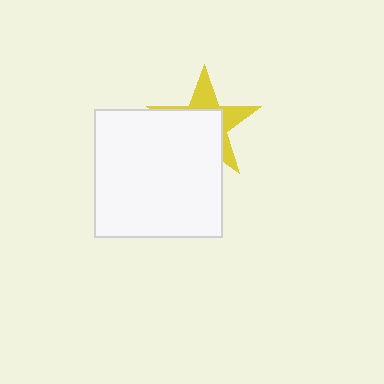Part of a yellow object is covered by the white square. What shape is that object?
It is a star.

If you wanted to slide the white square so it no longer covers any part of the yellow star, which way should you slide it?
Slide it toward the lower-left — that is the most direct way to separate the two shapes.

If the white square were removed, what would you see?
You would see the complete yellow star.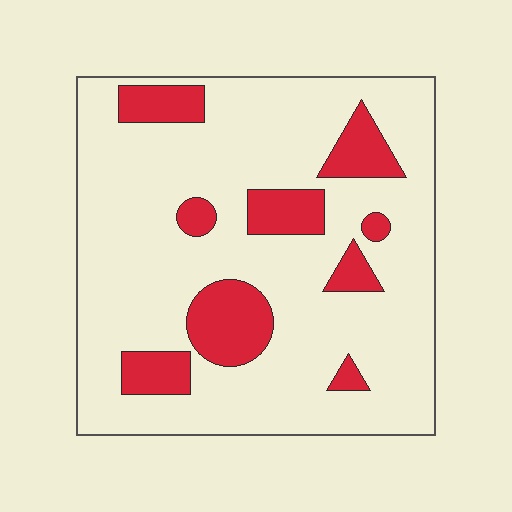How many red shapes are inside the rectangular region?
9.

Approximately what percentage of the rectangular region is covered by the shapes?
Approximately 20%.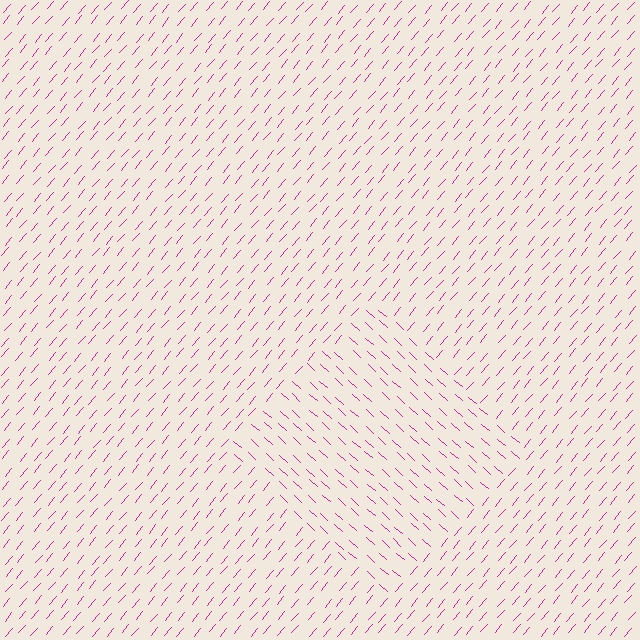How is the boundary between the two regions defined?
The boundary is defined purely by a change in line orientation (approximately 89 degrees difference). All lines are the same color and thickness.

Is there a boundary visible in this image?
Yes, there is a texture boundary formed by a change in line orientation.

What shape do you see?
I see a diamond.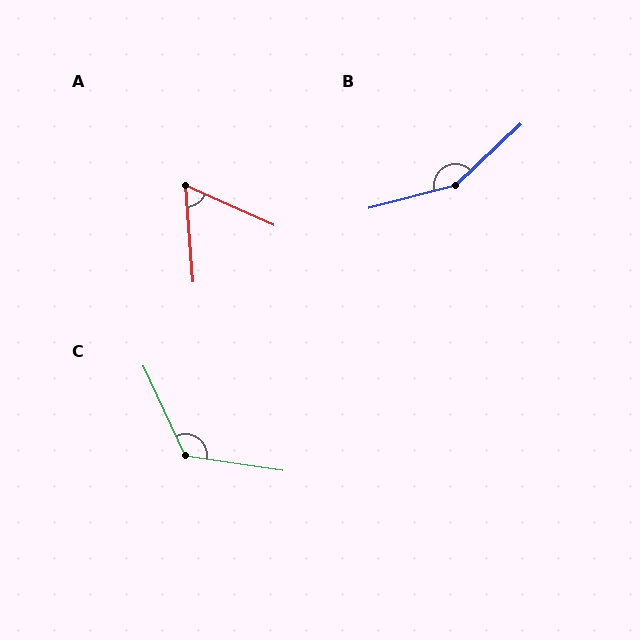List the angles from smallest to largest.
A (62°), C (123°), B (151°).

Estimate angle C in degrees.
Approximately 123 degrees.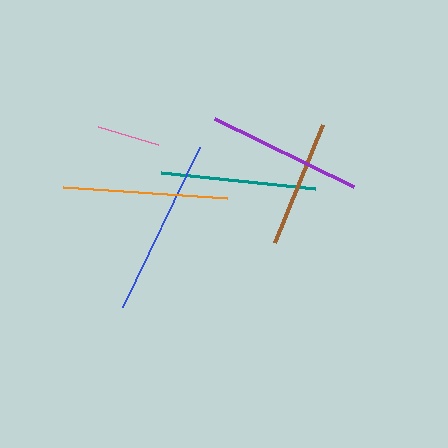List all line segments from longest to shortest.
From longest to shortest: blue, orange, purple, teal, brown, pink.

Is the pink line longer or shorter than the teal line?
The teal line is longer than the pink line.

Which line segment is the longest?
The blue line is the longest at approximately 178 pixels.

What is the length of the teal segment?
The teal segment is approximately 155 pixels long.